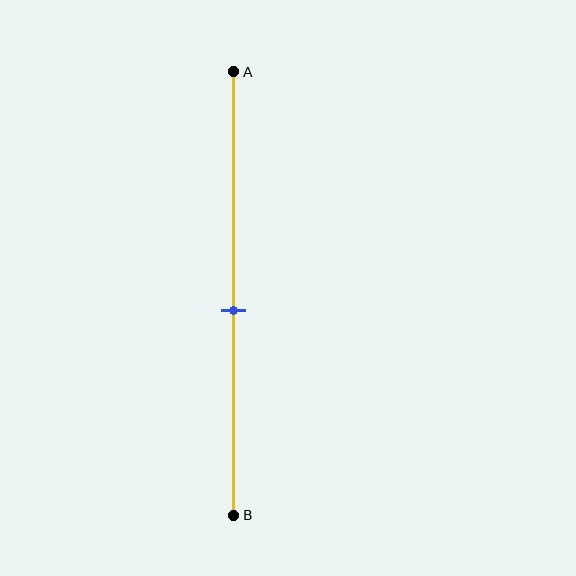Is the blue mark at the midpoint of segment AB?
No, the mark is at about 55% from A, not at the 50% midpoint.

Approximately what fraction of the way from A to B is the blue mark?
The blue mark is approximately 55% of the way from A to B.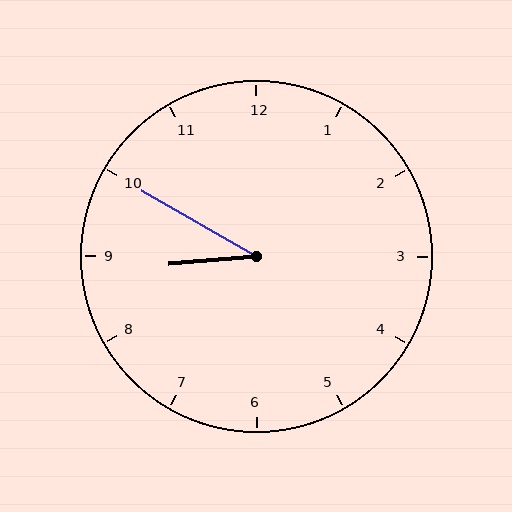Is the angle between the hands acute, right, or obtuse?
It is acute.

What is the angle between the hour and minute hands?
Approximately 35 degrees.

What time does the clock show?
8:50.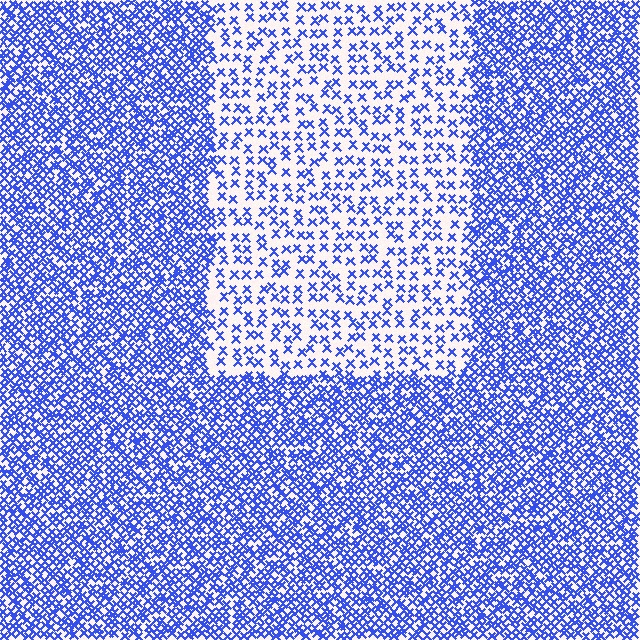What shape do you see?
I see a rectangle.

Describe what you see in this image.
The image contains small blue elements arranged at two different densities. A rectangle-shaped region is visible where the elements are less densely packed than the surrounding area.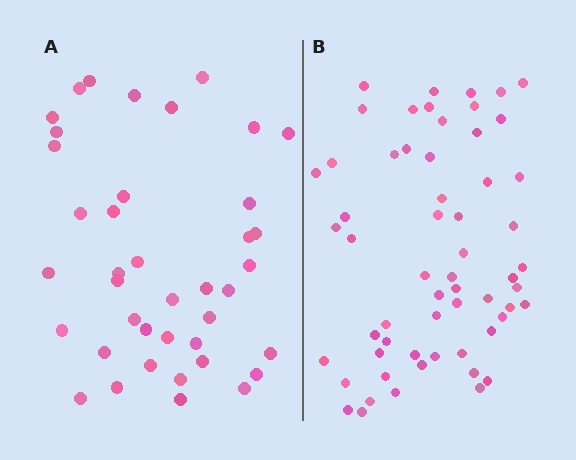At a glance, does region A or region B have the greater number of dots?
Region B (the right region) has more dots.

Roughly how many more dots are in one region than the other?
Region B has approximately 20 more dots than region A.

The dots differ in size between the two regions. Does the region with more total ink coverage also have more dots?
No. Region A has more total ink coverage because its dots are larger, but region B actually contains more individual dots. Total area can be misleading — the number of items is what matters here.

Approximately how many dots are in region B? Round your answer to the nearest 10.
About 60 dots. (The exact count is 59, which rounds to 60.)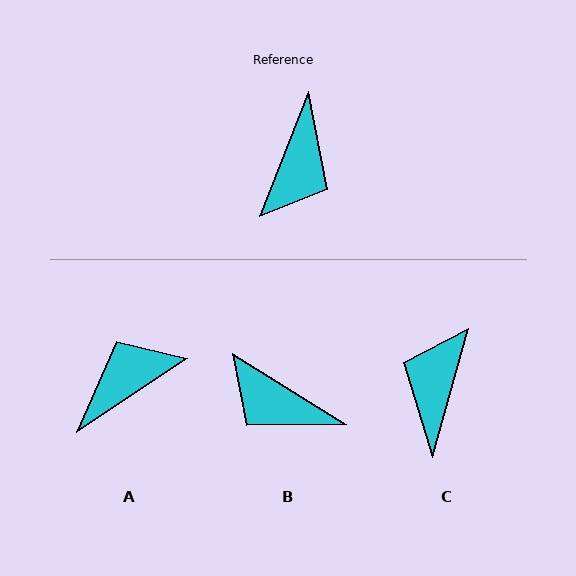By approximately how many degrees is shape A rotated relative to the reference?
Approximately 145 degrees counter-clockwise.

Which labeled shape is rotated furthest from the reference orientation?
C, about 174 degrees away.